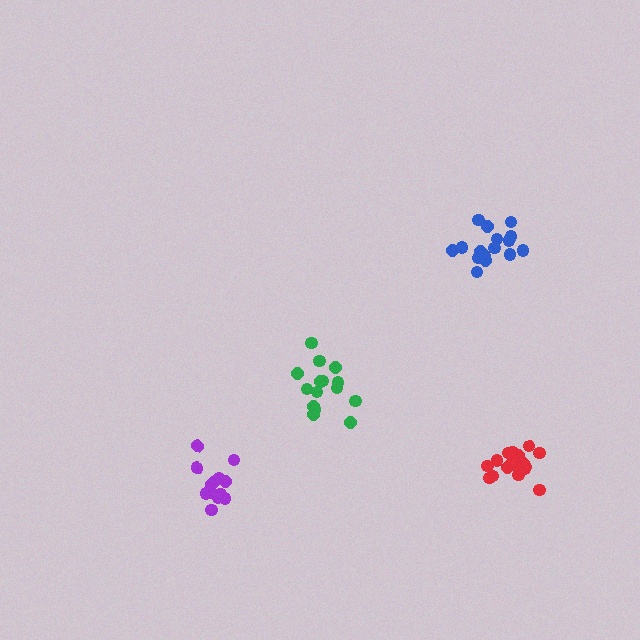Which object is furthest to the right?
The red cluster is rightmost.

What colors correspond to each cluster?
The clusters are colored: purple, red, green, blue.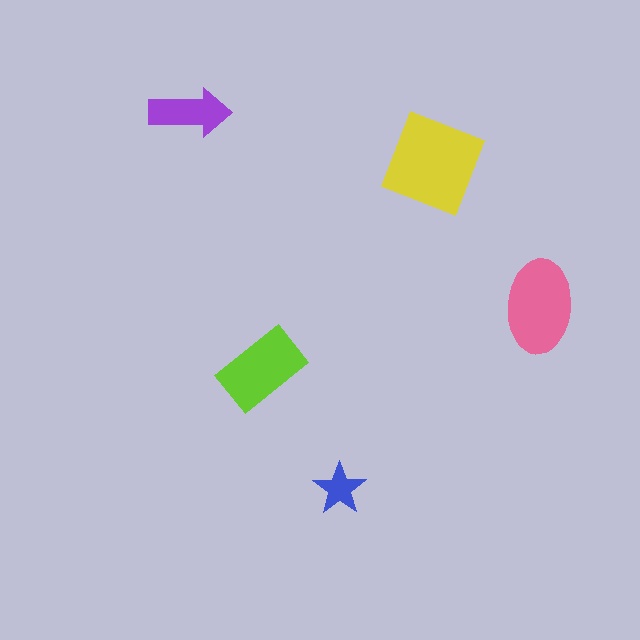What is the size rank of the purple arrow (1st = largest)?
4th.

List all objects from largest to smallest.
The yellow diamond, the pink ellipse, the lime rectangle, the purple arrow, the blue star.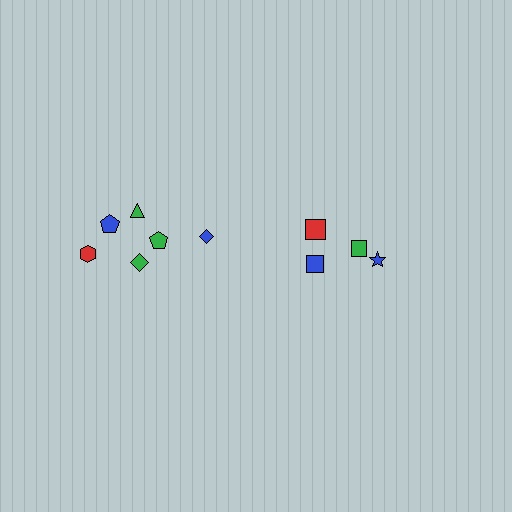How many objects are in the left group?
There are 6 objects.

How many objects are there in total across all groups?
There are 10 objects.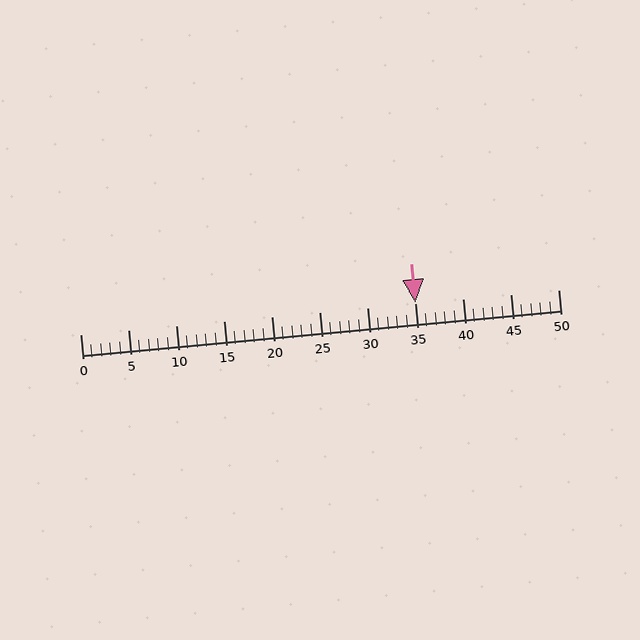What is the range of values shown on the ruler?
The ruler shows values from 0 to 50.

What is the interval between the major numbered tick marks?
The major tick marks are spaced 5 units apart.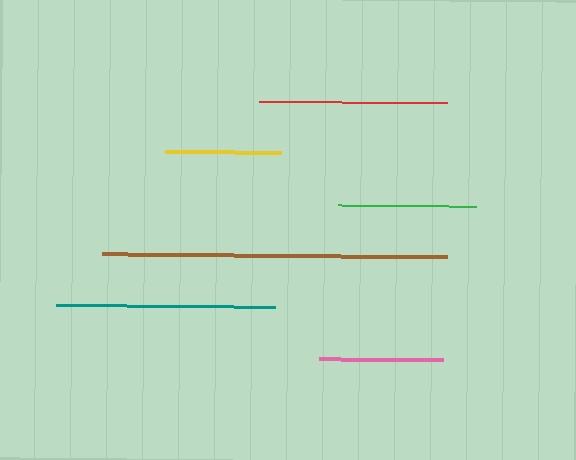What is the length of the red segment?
The red segment is approximately 188 pixels long.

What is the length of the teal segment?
The teal segment is approximately 219 pixels long.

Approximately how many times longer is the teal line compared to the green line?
The teal line is approximately 1.6 times the length of the green line.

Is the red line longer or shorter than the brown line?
The brown line is longer than the red line.